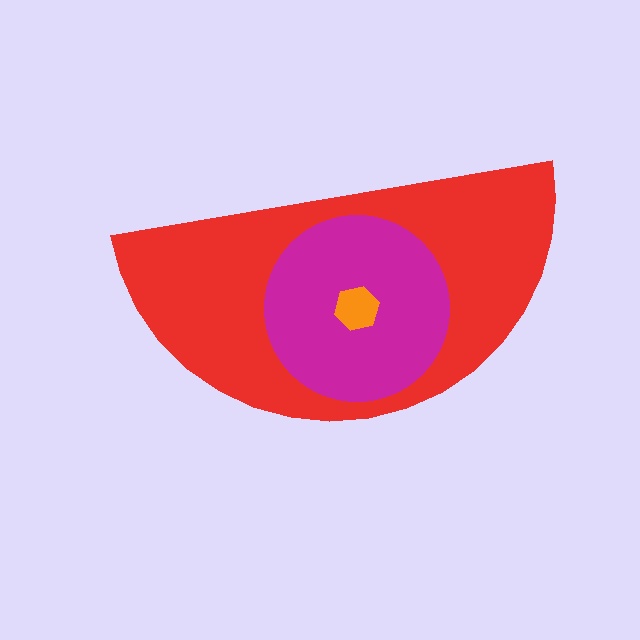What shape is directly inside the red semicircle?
The magenta circle.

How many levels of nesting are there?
3.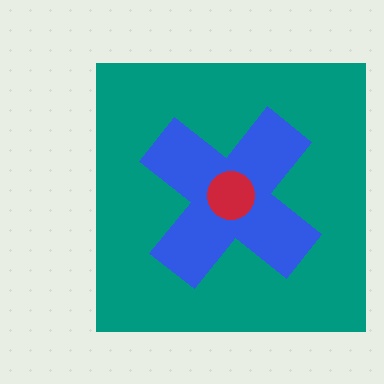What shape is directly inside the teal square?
The blue cross.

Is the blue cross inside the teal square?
Yes.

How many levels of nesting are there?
3.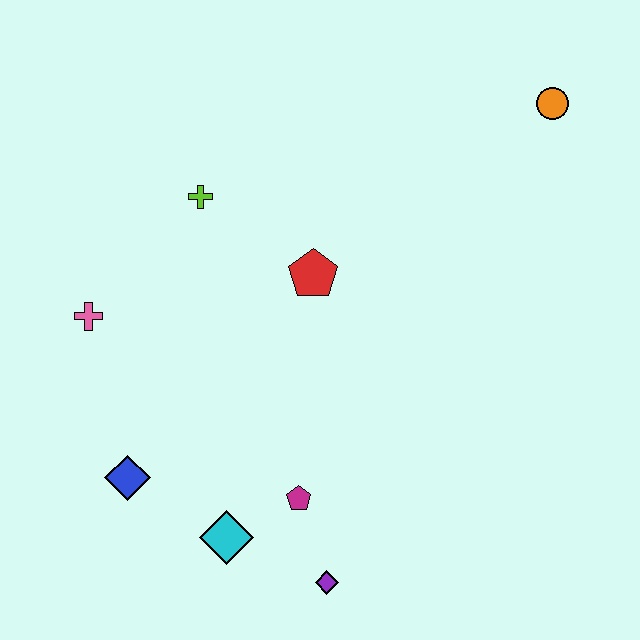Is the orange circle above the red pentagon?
Yes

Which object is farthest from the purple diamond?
The orange circle is farthest from the purple diamond.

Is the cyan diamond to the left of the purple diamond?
Yes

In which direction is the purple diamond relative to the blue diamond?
The purple diamond is to the right of the blue diamond.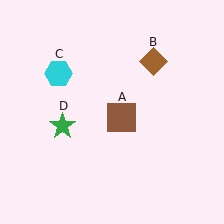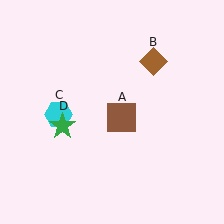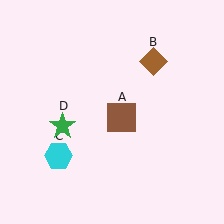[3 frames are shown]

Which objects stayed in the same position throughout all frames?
Brown square (object A) and brown diamond (object B) and green star (object D) remained stationary.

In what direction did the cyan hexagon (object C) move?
The cyan hexagon (object C) moved down.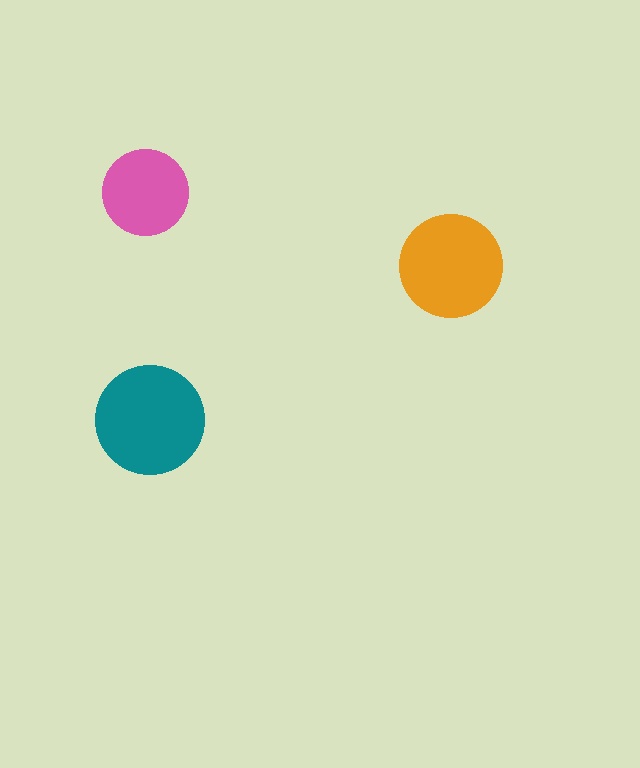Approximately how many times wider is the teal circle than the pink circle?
About 1.5 times wider.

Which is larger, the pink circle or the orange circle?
The orange one.